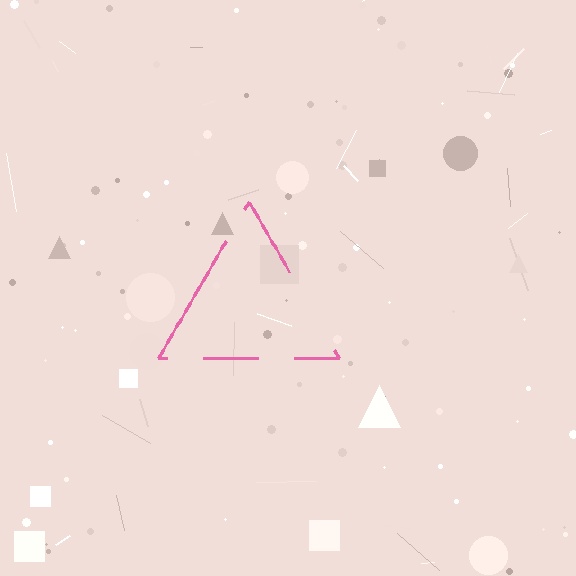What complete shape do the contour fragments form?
The contour fragments form a triangle.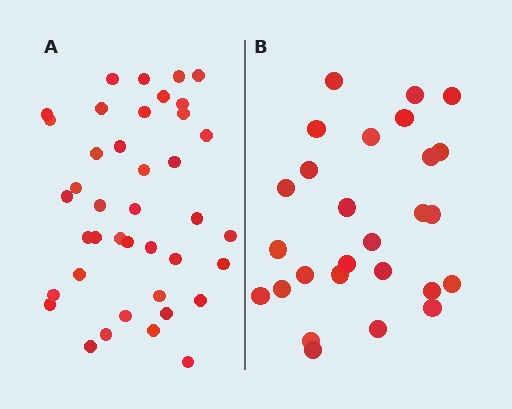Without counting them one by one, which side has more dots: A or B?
Region A (the left region) has more dots.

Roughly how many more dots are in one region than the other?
Region A has approximately 15 more dots than region B.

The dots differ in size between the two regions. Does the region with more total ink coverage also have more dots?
No. Region B has more total ink coverage because its dots are larger, but region A actually contains more individual dots. Total area can be misleading — the number of items is what matters here.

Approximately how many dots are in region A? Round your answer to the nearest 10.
About 40 dots.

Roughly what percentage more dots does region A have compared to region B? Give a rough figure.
About 50% more.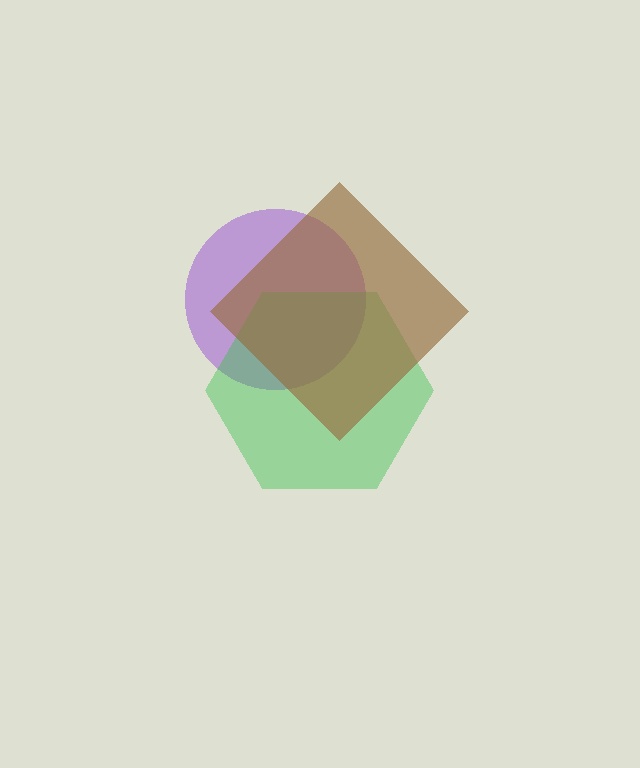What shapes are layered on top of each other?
The layered shapes are: a purple circle, a green hexagon, a brown diamond.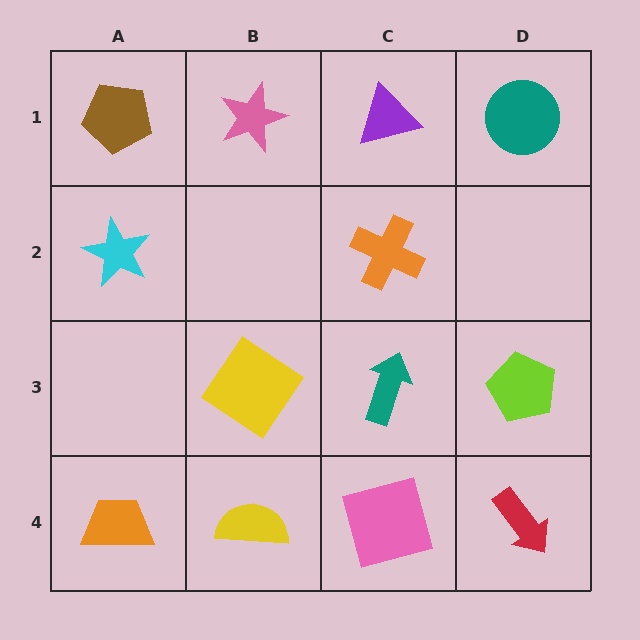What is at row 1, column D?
A teal circle.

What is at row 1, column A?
A brown pentagon.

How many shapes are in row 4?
4 shapes.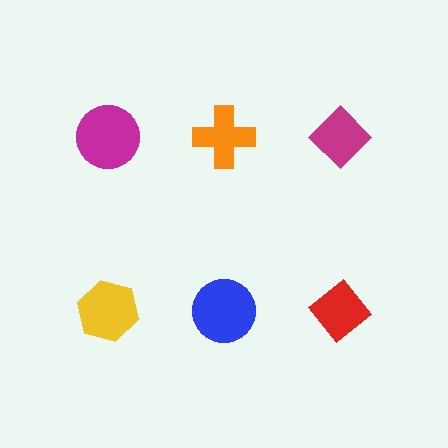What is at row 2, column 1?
A yellow hexagon.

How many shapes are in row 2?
3 shapes.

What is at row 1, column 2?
An orange cross.